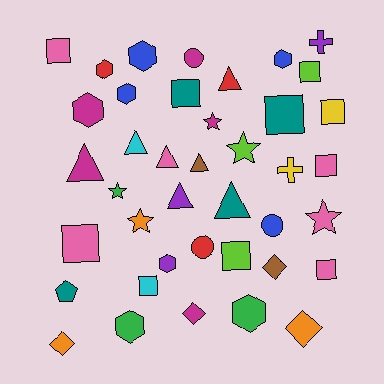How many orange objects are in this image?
There are 3 orange objects.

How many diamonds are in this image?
There are 4 diamonds.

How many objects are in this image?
There are 40 objects.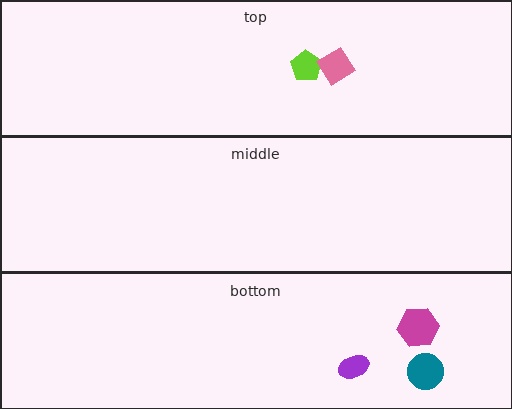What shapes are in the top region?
The lime pentagon, the pink diamond.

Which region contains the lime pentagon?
The top region.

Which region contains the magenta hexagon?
The bottom region.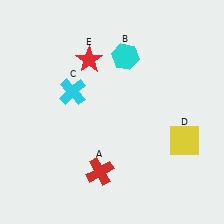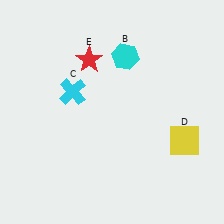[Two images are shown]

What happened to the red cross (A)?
The red cross (A) was removed in Image 2. It was in the bottom-left area of Image 1.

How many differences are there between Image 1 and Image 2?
There is 1 difference between the two images.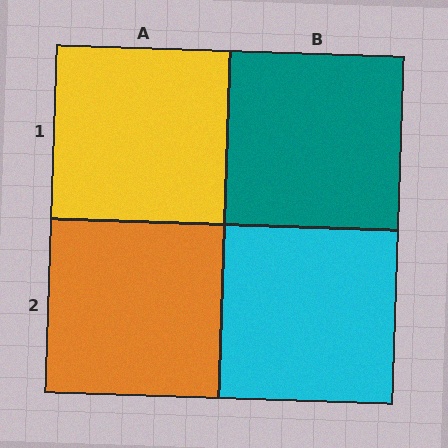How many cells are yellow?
1 cell is yellow.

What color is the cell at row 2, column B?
Cyan.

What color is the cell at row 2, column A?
Orange.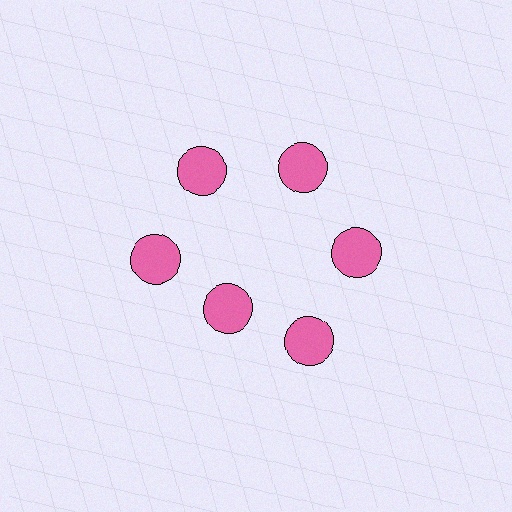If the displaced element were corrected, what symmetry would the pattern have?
It would have 6-fold rotational symmetry — the pattern would map onto itself every 60 degrees.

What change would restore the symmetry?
The symmetry would be restored by moving it outward, back onto the ring so that all 6 circles sit at equal angles and equal distance from the center.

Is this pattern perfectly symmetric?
No. The 6 pink circles are arranged in a ring, but one element near the 7 o'clock position is pulled inward toward the center, breaking the 6-fold rotational symmetry.